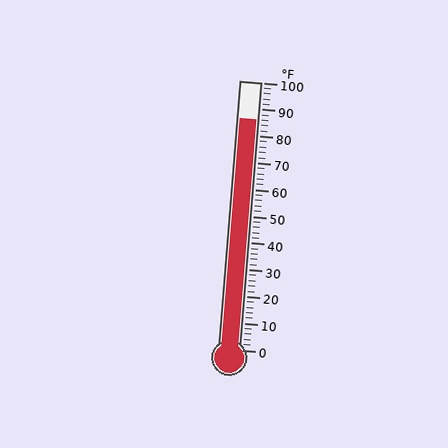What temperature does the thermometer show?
The thermometer shows approximately 86°F.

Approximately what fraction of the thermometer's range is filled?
The thermometer is filled to approximately 85% of its range.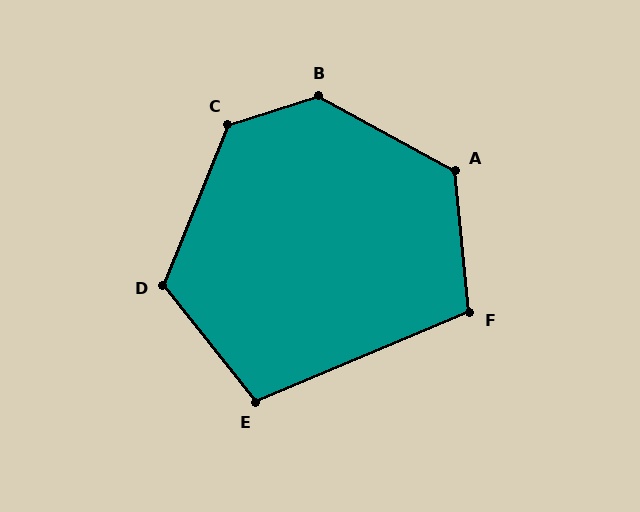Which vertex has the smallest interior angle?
E, at approximately 106 degrees.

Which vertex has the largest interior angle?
B, at approximately 133 degrees.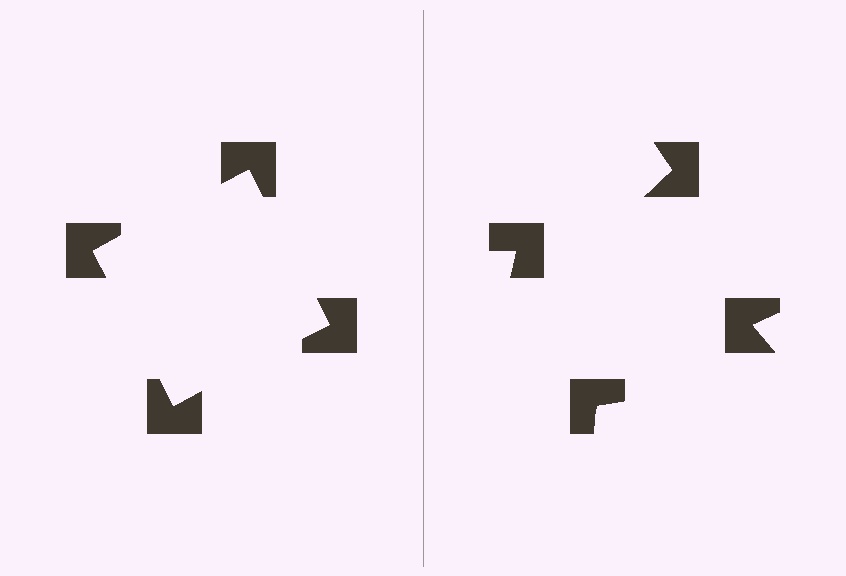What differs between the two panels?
The notched squares are positioned identically on both sides; only the wedge orientations differ. On the left they align to a square; on the right they are misaligned.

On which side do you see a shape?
An illusory square appears on the left side. On the right side the wedge cuts are rotated, so no coherent shape forms.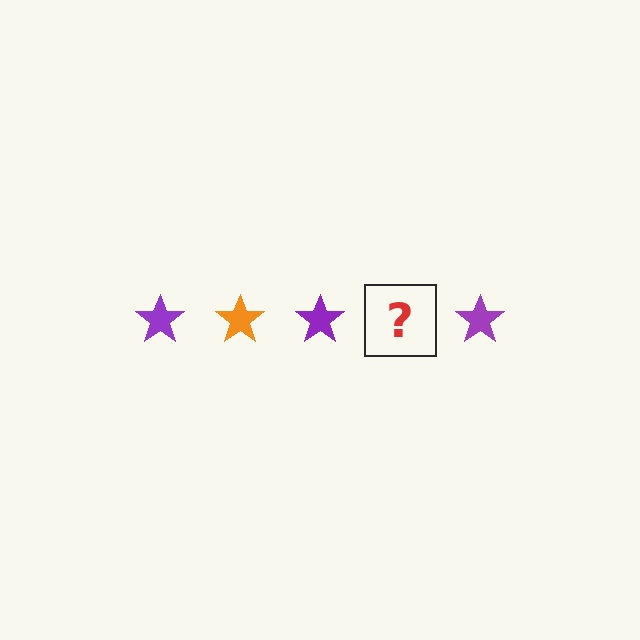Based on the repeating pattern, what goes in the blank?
The blank should be an orange star.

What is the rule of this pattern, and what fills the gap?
The rule is that the pattern cycles through purple, orange stars. The gap should be filled with an orange star.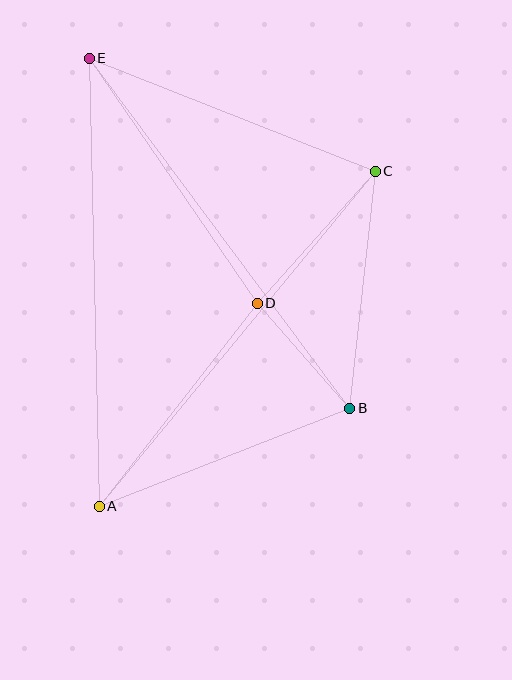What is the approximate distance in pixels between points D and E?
The distance between D and E is approximately 297 pixels.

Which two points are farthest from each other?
Points A and E are farthest from each other.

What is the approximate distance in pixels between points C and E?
The distance between C and E is approximately 308 pixels.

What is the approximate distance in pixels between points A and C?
The distance between A and C is approximately 434 pixels.